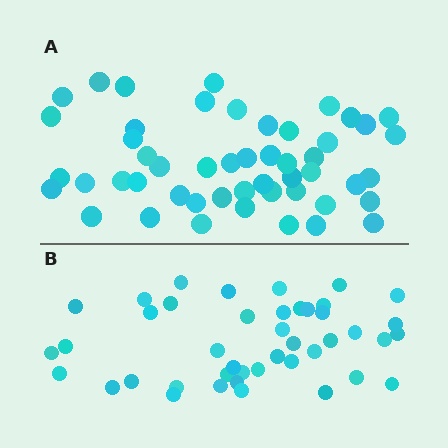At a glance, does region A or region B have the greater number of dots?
Region A (the top region) has more dots.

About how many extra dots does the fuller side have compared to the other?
Region A has roughly 8 or so more dots than region B.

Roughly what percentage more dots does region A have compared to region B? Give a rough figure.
About 15% more.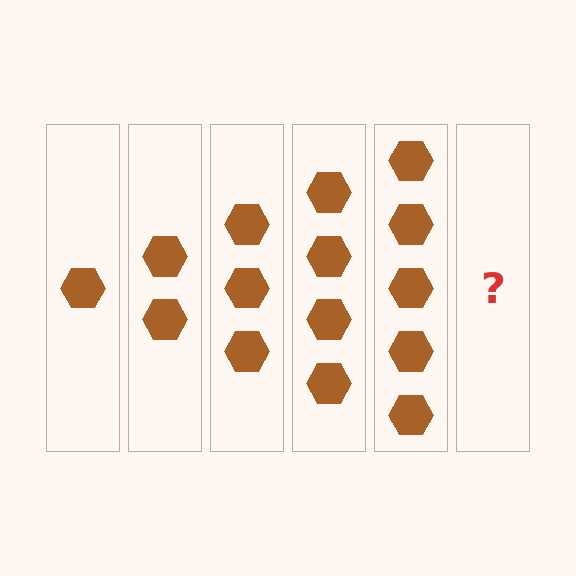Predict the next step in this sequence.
The next step is 6 hexagons.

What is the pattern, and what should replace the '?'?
The pattern is that each step adds one more hexagon. The '?' should be 6 hexagons.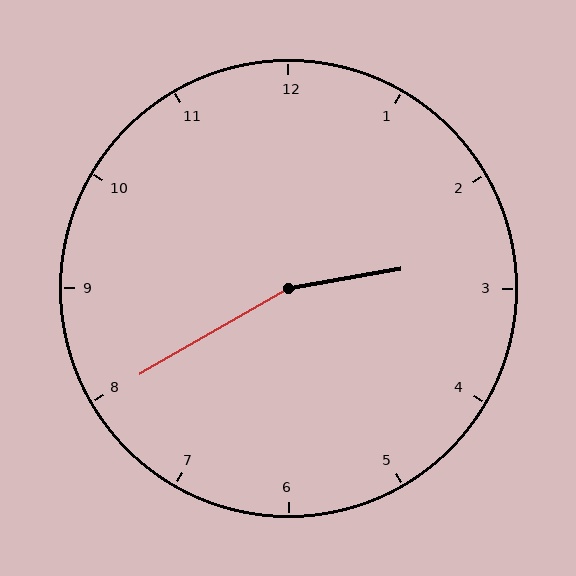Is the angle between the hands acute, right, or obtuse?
It is obtuse.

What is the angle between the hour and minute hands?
Approximately 160 degrees.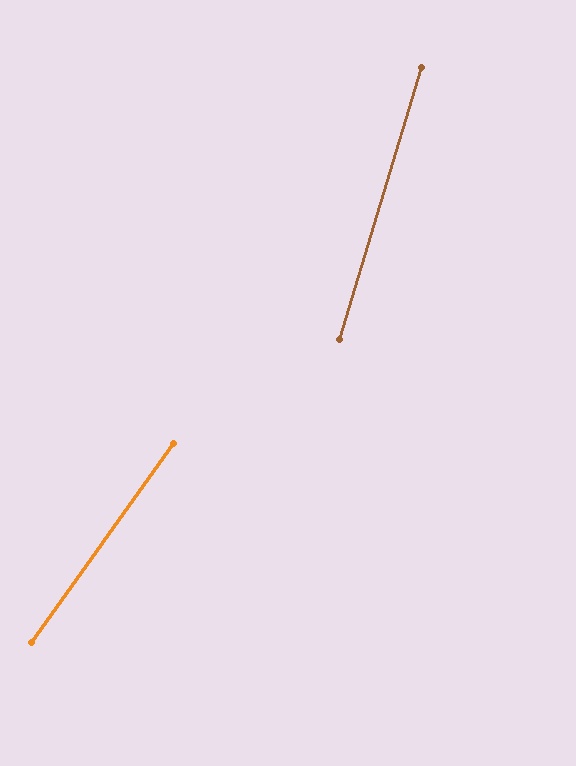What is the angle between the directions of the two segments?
Approximately 19 degrees.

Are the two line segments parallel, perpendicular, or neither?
Neither parallel nor perpendicular — they differ by about 19°.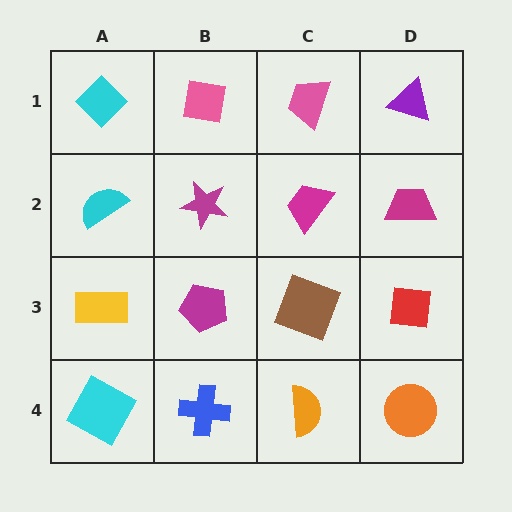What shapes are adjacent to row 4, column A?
A yellow rectangle (row 3, column A), a blue cross (row 4, column B).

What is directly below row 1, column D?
A magenta trapezoid.